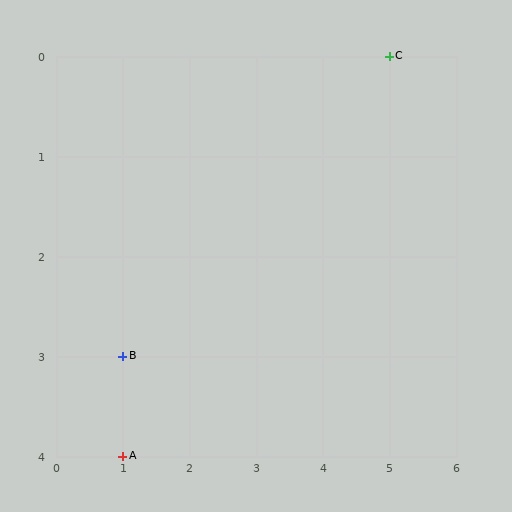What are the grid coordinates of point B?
Point B is at grid coordinates (1, 3).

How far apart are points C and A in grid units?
Points C and A are 4 columns and 4 rows apart (about 5.7 grid units diagonally).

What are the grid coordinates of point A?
Point A is at grid coordinates (1, 4).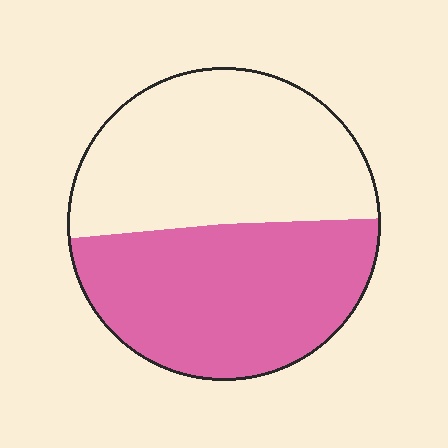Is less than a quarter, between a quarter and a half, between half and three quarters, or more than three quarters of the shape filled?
Between a quarter and a half.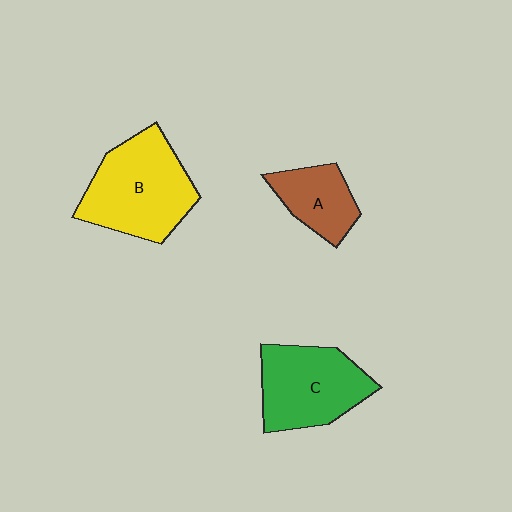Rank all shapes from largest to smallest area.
From largest to smallest: B (yellow), C (green), A (brown).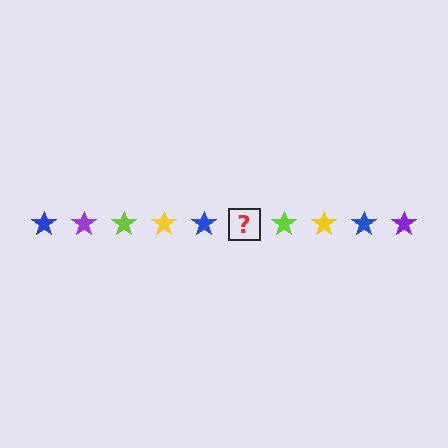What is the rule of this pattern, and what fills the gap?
The rule is that the pattern cycles through blue, purple, lime, yellow stars. The gap should be filled with a purple star.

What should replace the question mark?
The question mark should be replaced with a purple star.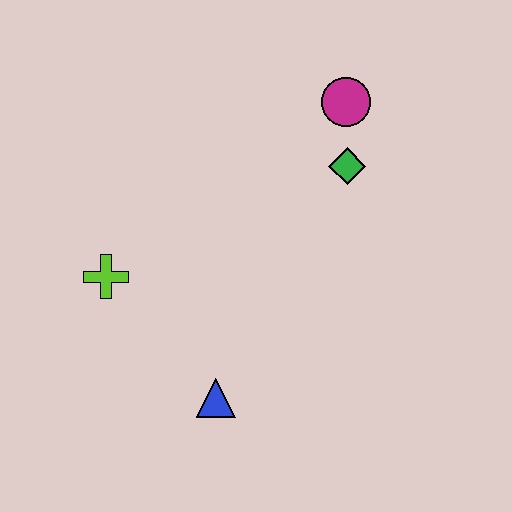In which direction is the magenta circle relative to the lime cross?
The magenta circle is to the right of the lime cross.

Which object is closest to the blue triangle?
The lime cross is closest to the blue triangle.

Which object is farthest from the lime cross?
The magenta circle is farthest from the lime cross.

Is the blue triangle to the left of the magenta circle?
Yes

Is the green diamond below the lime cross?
No